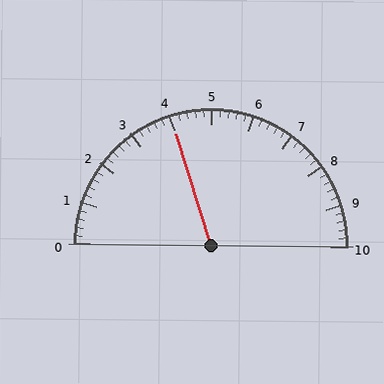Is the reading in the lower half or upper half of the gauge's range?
The reading is in the lower half of the range (0 to 10).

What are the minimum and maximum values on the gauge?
The gauge ranges from 0 to 10.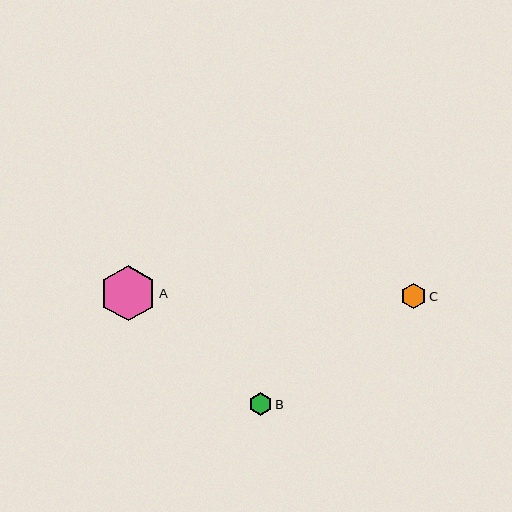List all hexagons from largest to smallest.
From largest to smallest: A, C, B.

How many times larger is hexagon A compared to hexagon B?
Hexagon A is approximately 2.4 times the size of hexagon B.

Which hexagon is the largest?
Hexagon A is the largest with a size of approximately 56 pixels.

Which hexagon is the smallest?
Hexagon B is the smallest with a size of approximately 23 pixels.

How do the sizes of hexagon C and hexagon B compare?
Hexagon C and hexagon B are approximately the same size.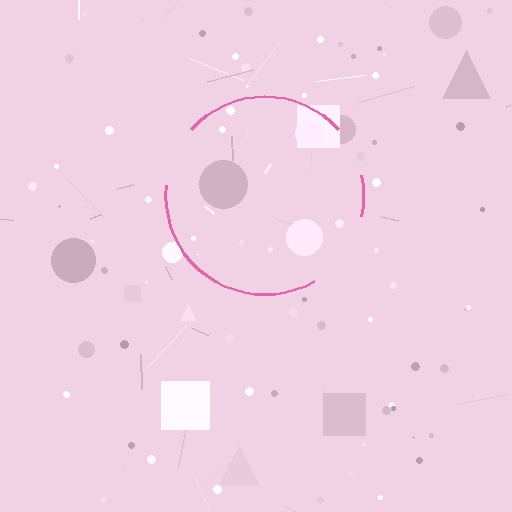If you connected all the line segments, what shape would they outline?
They would outline a circle.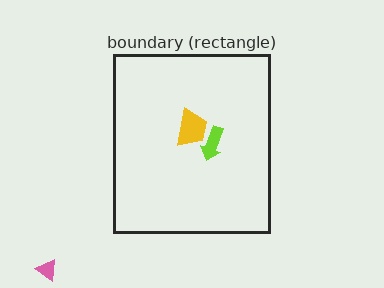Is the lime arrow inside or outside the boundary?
Inside.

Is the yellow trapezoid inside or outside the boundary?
Inside.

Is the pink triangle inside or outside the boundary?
Outside.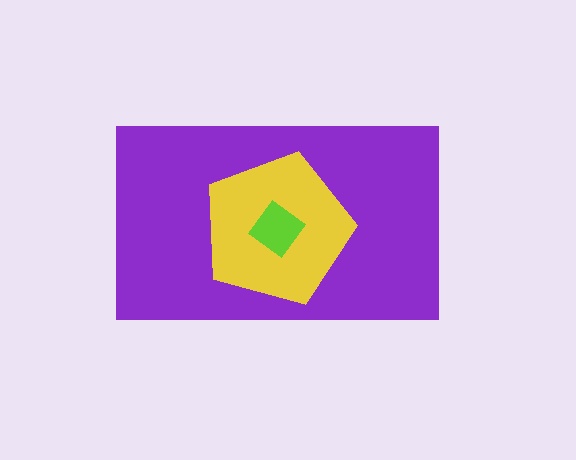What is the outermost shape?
The purple rectangle.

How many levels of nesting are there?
3.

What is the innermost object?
The lime diamond.